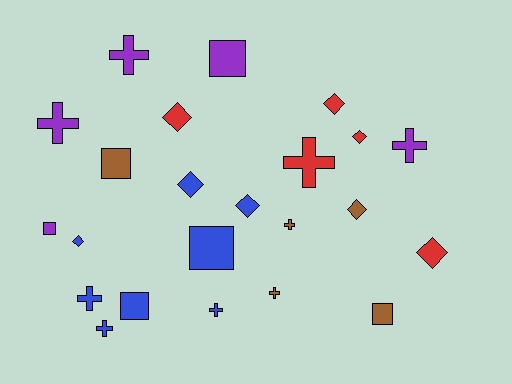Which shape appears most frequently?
Cross, with 9 objects.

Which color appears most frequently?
Blue, with 8 objects.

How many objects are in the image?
There are 23 objects.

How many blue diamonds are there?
There are 3 blue diamonds.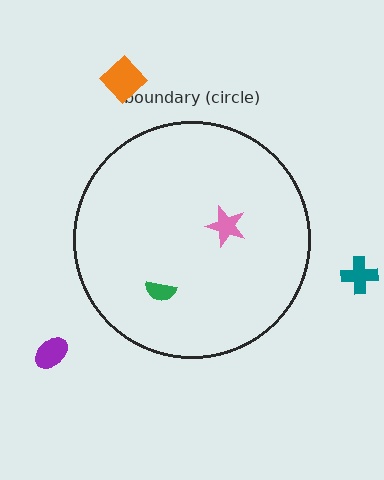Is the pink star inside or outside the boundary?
Inside.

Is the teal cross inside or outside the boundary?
Outside.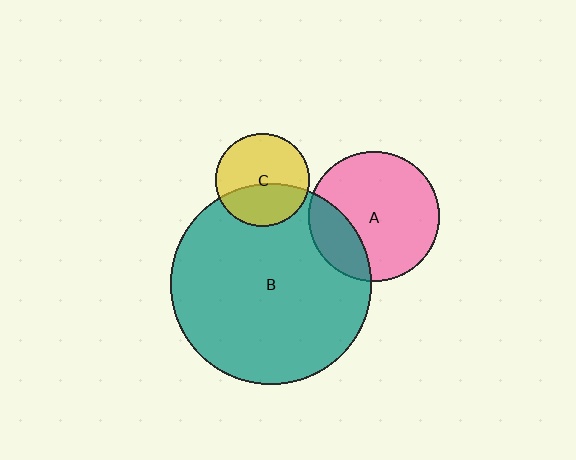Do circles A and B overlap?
Yes.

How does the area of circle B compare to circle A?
Approximately 2.4 times.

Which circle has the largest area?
Circle B (teal).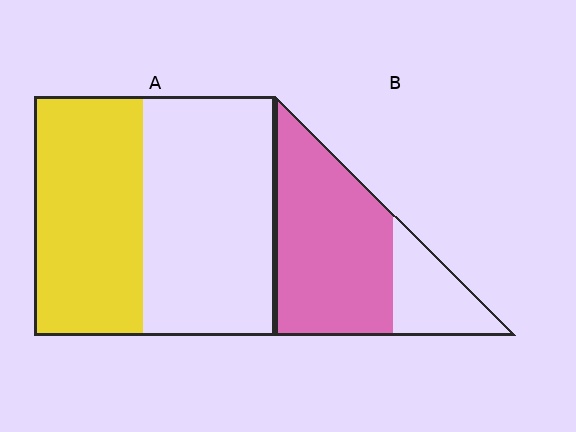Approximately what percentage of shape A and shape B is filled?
A is approximately 45% and B is approximately 75%.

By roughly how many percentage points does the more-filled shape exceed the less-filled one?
By roughly 30 percentage points (B over A).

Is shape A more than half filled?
No.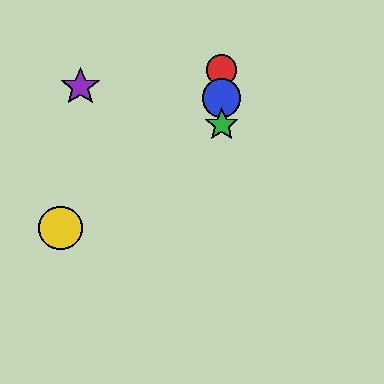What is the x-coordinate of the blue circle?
The blue circle is at x≈222.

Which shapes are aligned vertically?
The red circle, the blue circle, the green star are aligned vertically.